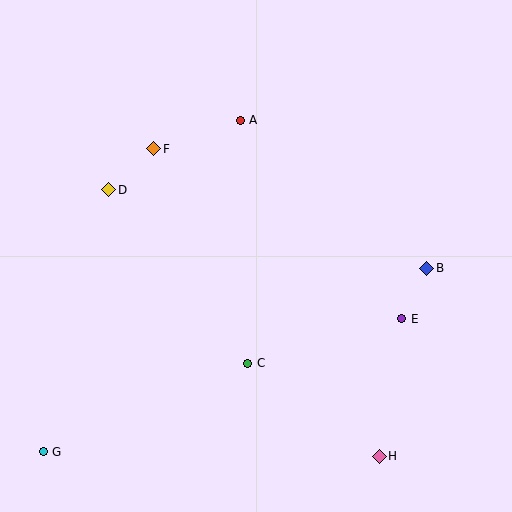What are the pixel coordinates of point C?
Point C is at (248, 363).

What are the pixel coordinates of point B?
Point B is at (427, 268).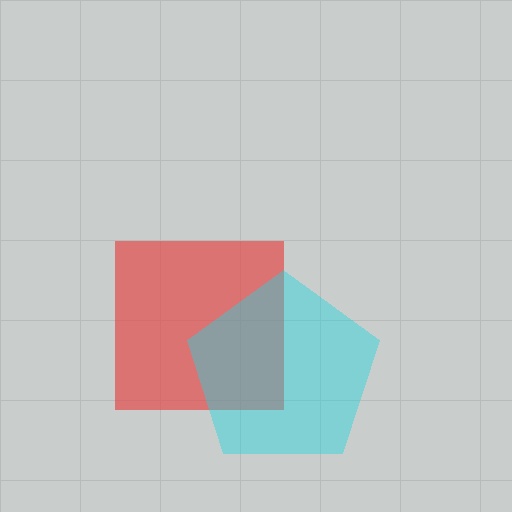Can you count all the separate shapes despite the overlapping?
Yes, there are 2 separate shapes.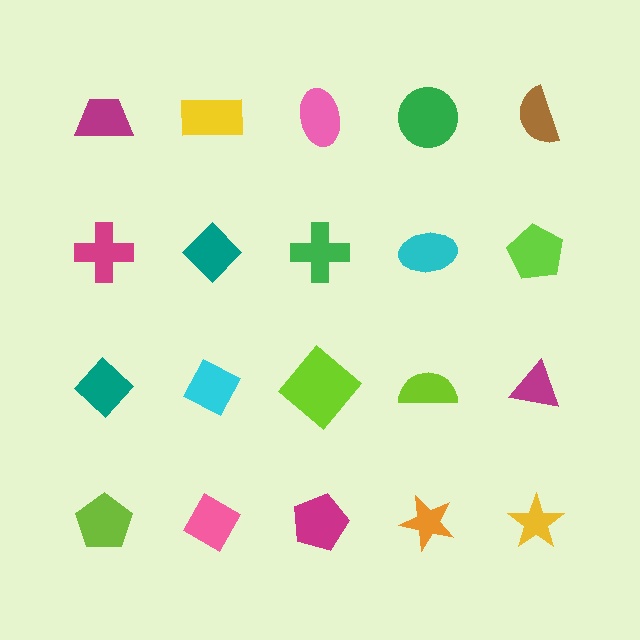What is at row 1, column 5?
A brown semicircle.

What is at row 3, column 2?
A cyan diamond.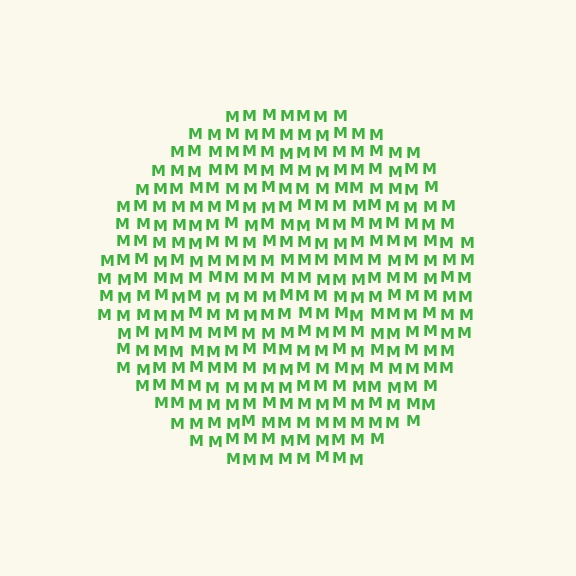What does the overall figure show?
The overall figure shows a circle.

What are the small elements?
The small elements are letter M's.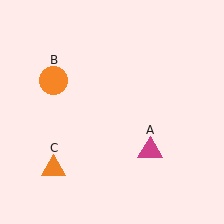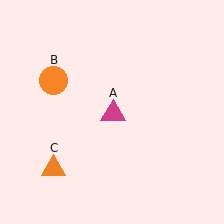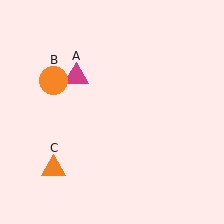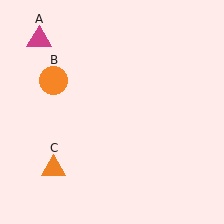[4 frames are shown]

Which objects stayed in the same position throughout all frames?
Orange circle (object B) and orange triangle (object C) remained stationary.